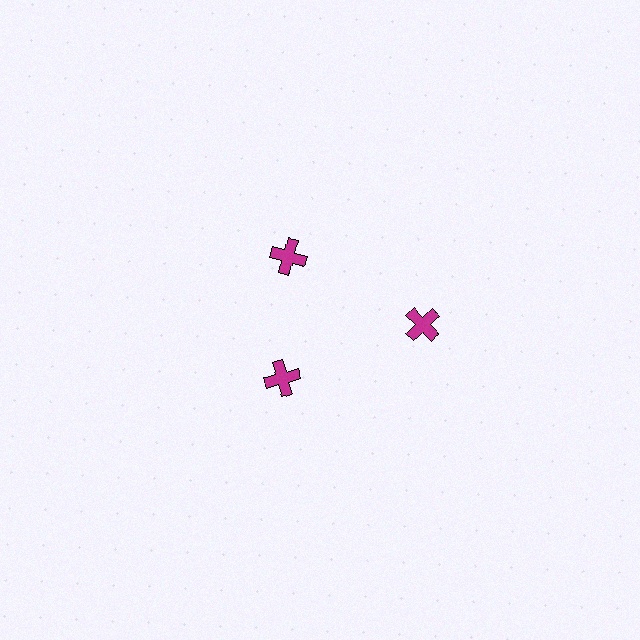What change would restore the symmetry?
The symmetry would be restored by moving it inward, back onto the ring so that all 3 crosses sit at equal angles and equal distance from the center.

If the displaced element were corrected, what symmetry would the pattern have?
It would have 3-fold rotational symmetry — the pattern would map onto itself every 120 degrees.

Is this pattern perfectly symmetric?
No. The 3 magenta crosses are arranged in a ring, but one element near the 3 o'clock position is pushed outward from the center, breaking the 3-fold rotational symmetry.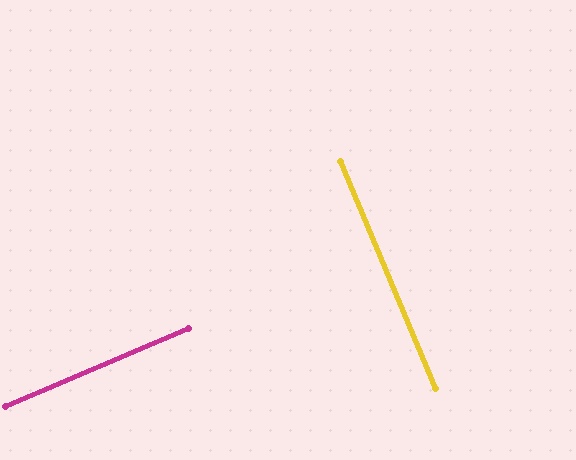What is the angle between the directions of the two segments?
Approximately 90 degrees.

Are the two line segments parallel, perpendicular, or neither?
Perpendicular — they meet at approximately 90°.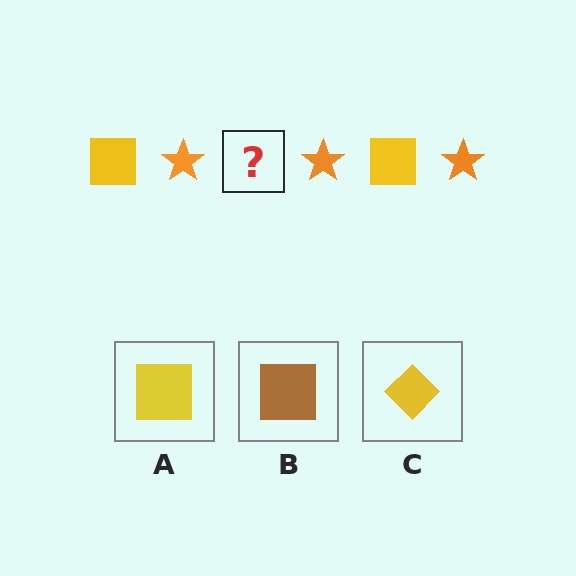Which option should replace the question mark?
Option A.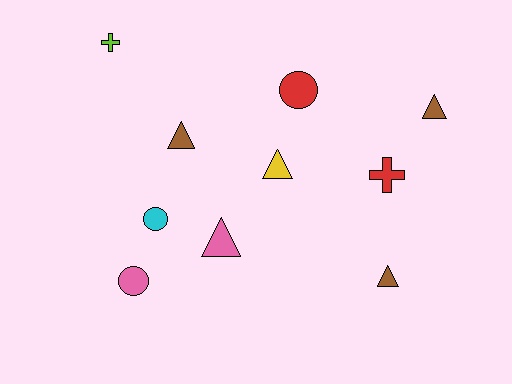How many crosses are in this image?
There are 2 crosses.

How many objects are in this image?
There are 10 objects.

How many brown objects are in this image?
There are 3 brown objects.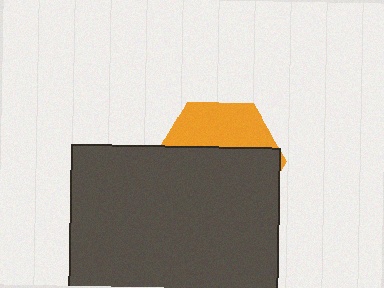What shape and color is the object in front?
The object in front is a dark gray rectangle.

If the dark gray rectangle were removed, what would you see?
You would see the complete orange hexagon.